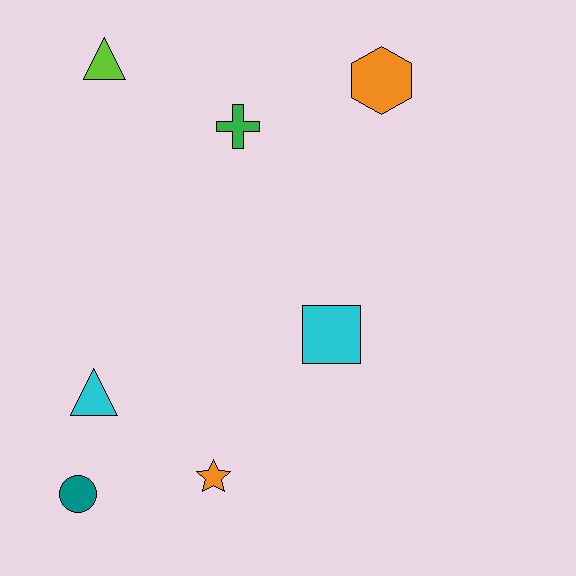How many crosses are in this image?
There is 1 cross.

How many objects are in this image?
There are 7 objects.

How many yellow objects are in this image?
There are no yellow objects.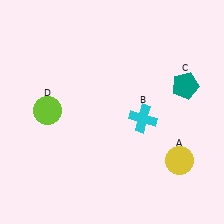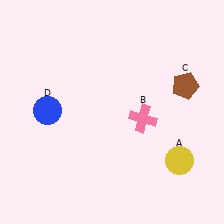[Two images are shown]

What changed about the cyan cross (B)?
In Image 1, B is cyan. In Image 2, it changed to pink.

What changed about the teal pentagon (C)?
In Image 1, C is teal. In Image 2, it changed to brown.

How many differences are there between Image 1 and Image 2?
There are 3 differences between the two images.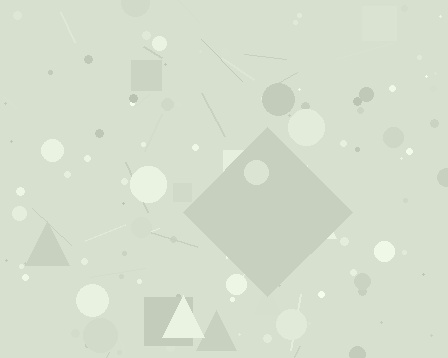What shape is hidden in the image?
A diamond is hidden in the image.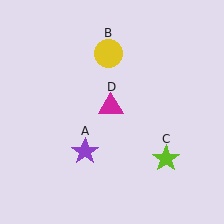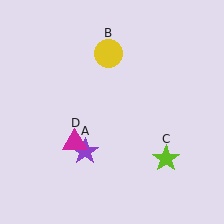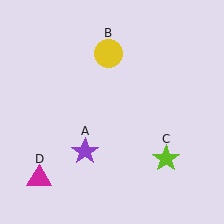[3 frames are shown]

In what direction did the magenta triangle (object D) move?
The magenta triangle (object D) moved down and to the left.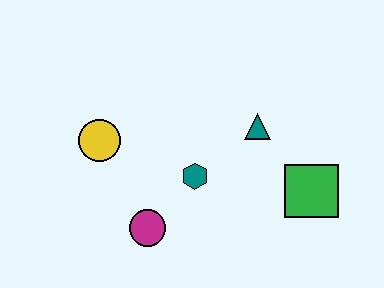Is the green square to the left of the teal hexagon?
No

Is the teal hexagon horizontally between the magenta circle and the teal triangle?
Yes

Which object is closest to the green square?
The teal triangle is closest to the green square.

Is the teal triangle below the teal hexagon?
No